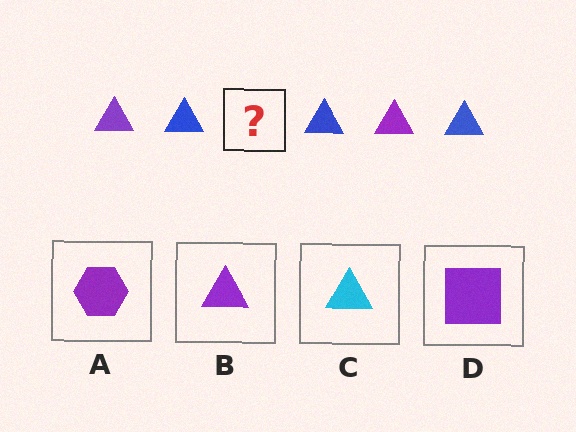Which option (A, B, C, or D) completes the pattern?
B.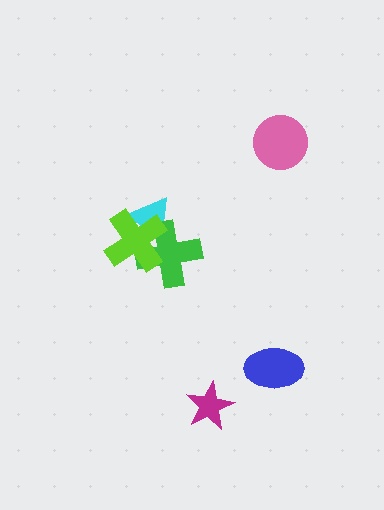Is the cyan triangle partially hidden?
Yes, it is partially covered by another shape.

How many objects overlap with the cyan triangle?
2 objects overlap with the cyan triangle.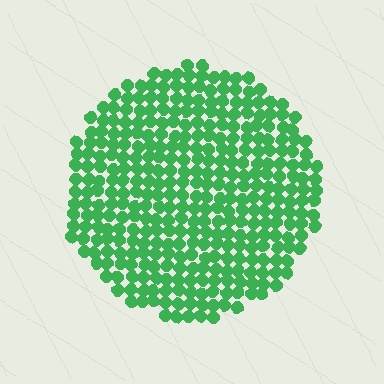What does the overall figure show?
The overall figure shows a circle.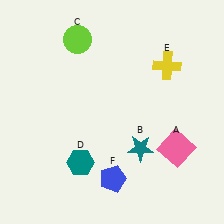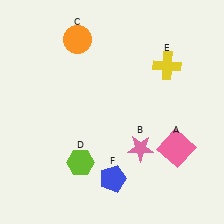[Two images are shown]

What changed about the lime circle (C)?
In Image 1, C is lime. In Image 2, it changed to orange.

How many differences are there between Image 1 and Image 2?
There are 3 differences between the two images.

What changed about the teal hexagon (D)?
In Image 1, D is teal. In Image 2, it changed to lime.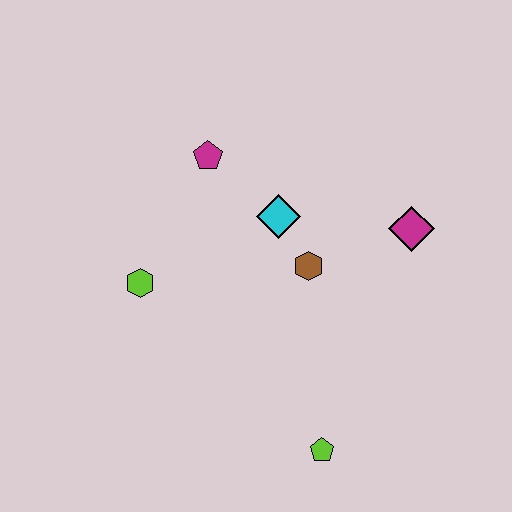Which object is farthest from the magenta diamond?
The lime hexagon is farthest from the magenta diamond.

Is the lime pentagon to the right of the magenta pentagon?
Yes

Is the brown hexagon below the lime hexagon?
No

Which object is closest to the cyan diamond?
The brown hexagon is closest to the cyan diamond.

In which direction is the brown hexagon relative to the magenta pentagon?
The brown hexagon is below the magenta pentagon.